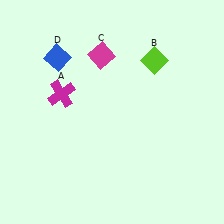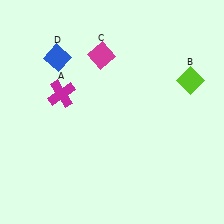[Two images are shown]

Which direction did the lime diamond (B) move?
The lime diamond (B) moved right.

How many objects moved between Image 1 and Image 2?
1 object moved between the two images.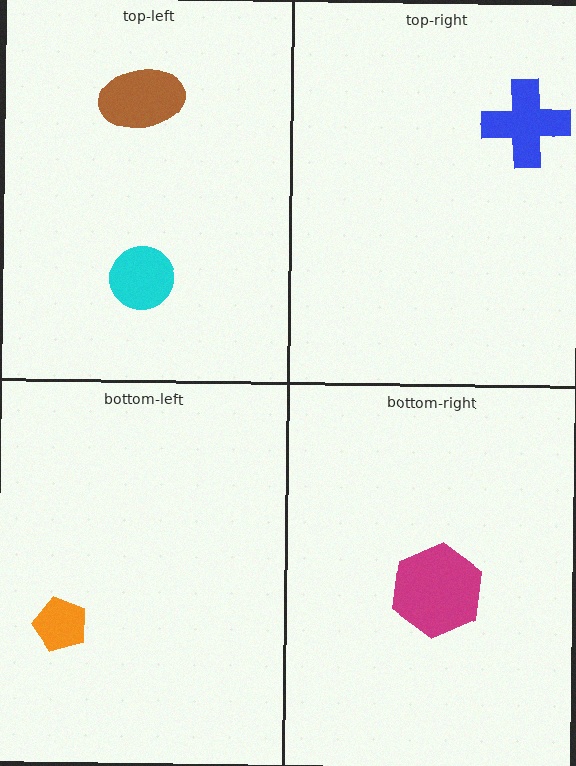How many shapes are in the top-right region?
1.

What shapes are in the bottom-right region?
The magenta hexagon.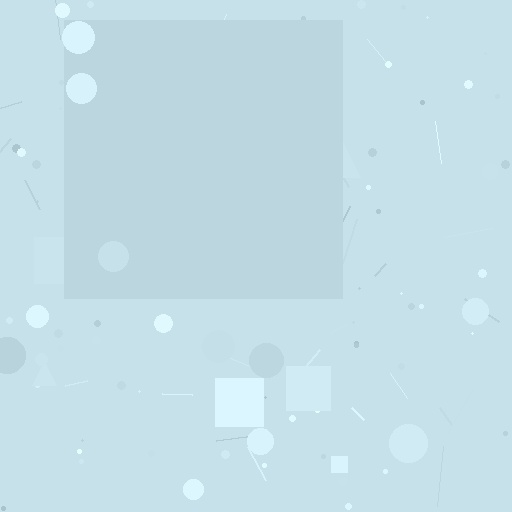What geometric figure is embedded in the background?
A square is embedded in the background.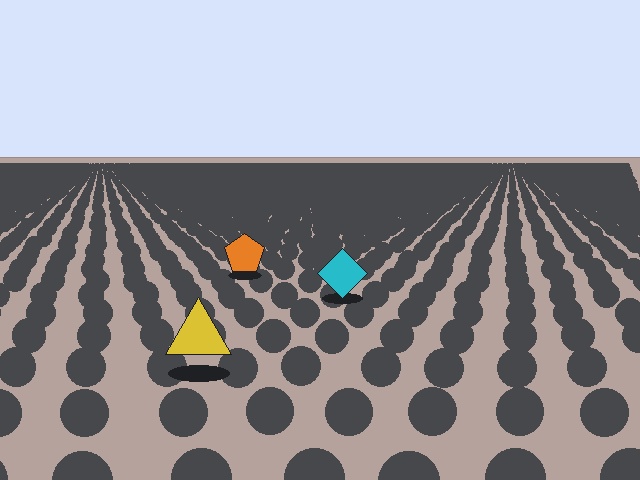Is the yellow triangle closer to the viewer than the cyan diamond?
Yes. The yellow triangle is closer — you can tell from the texture gradient: the ground texture is coarser near it.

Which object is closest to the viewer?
The yellow triangle is closest. The texture marks near it are larger and more spread out.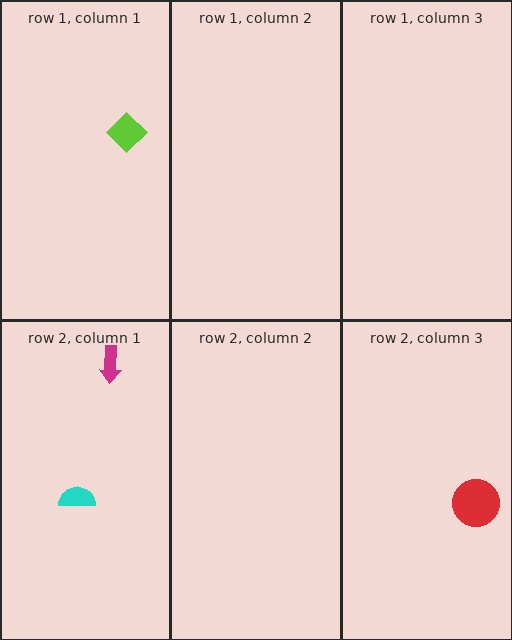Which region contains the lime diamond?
The row 1, column 1 region.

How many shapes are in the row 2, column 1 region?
2.